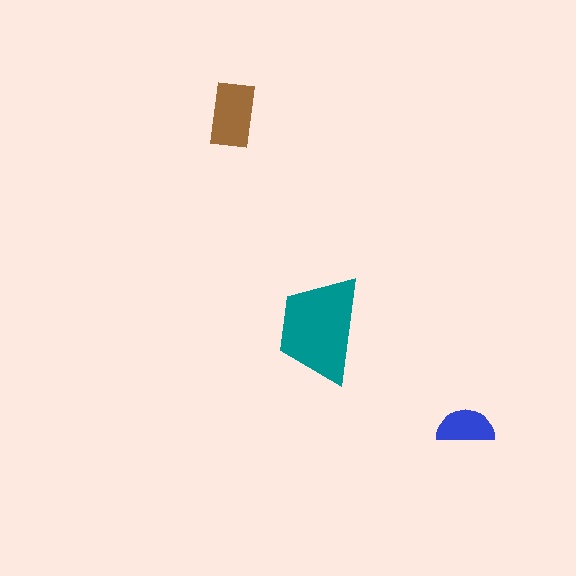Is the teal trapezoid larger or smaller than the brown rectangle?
Larger.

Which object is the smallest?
The blue semicircle.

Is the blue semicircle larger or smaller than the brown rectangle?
Smaller.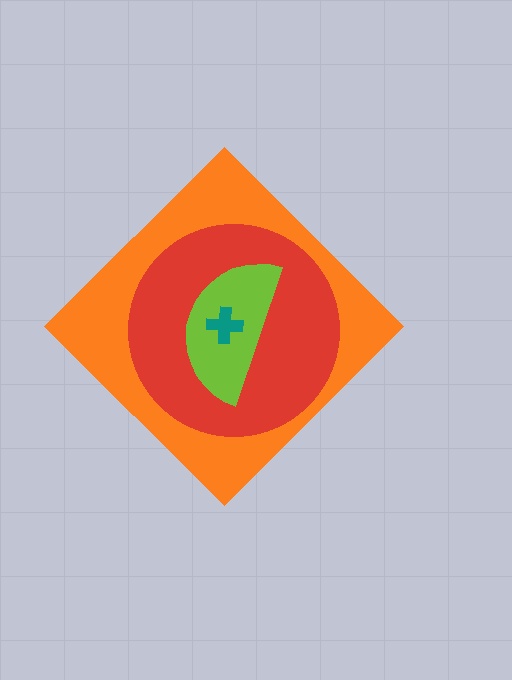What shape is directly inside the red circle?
The lime semicircle.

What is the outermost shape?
The orange diamond.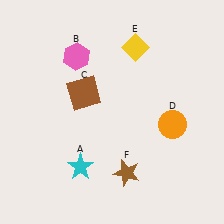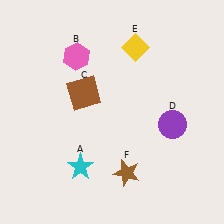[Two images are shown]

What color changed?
The circle (D) changed from orange in Image 1 to purple in Image 2.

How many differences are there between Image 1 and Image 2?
There is 1 difference between the two images.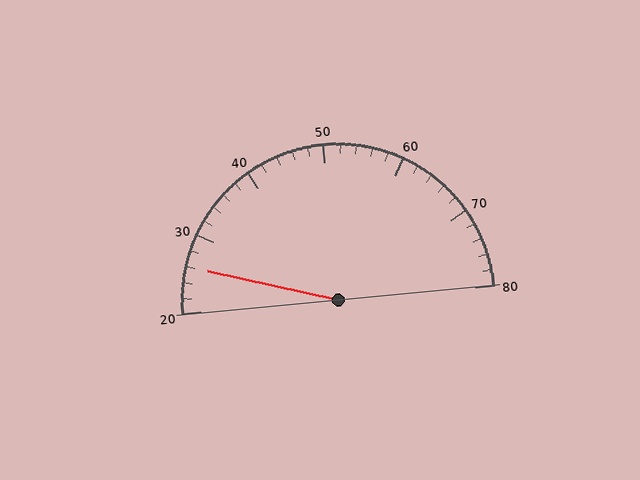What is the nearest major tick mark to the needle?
The nearest major tick mark is 30.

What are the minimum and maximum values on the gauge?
The gauge ranges from 20 to 80.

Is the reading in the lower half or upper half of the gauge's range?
The reading is in the lower half of the range (20 to 80).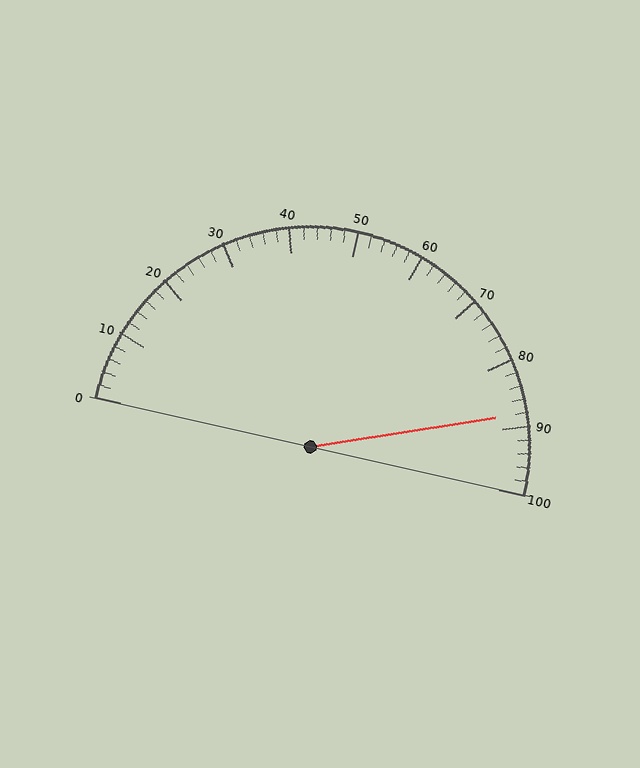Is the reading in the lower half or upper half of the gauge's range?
The reading is in the upper half of the range (0 to 100).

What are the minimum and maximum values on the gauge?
The gauge ranges from 0 to 100.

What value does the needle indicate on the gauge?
The needle indicates approximately 88.